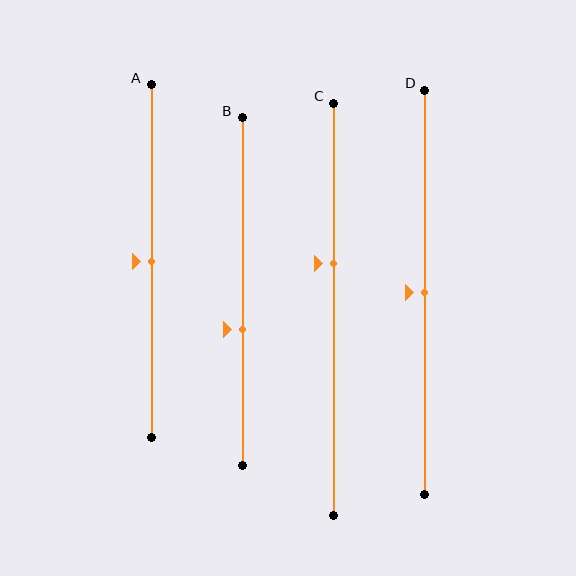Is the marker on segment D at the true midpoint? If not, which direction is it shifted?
Yes, the marker on segment D is at the true midpoint.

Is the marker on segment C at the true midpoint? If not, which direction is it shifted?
No, the marker on segment C is shifted upward by about 11% of the segment length.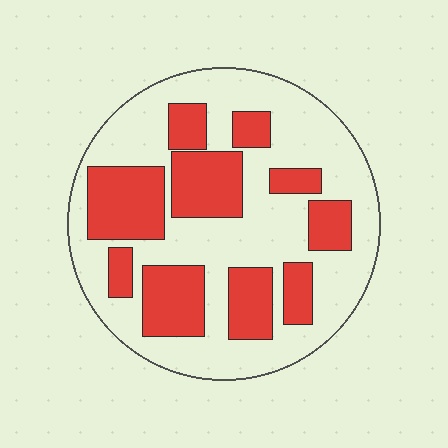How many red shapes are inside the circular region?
10.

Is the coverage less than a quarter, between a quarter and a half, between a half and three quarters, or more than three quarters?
Between a quarter and a half.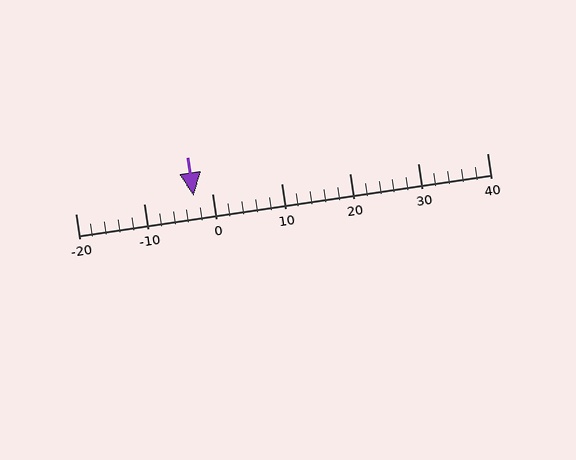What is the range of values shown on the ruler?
The ruler shows values from -20 to 40.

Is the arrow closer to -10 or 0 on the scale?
The arrow is closer to 0.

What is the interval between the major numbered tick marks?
The major tick marks are spaced 10 units apart.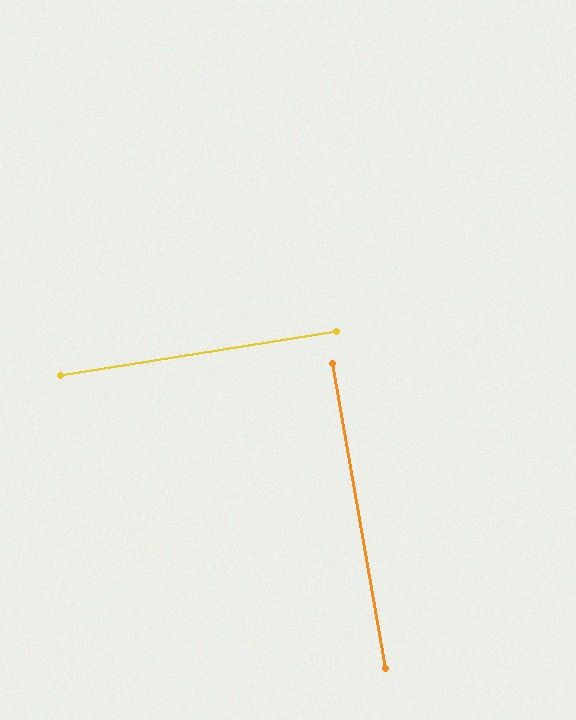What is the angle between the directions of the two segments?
Approximately 89 degrees.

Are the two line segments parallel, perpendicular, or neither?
Perpendicular — they meet at approximately 89°.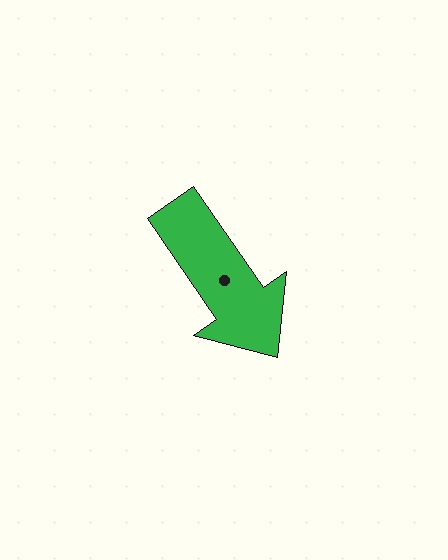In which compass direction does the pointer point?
Southeast.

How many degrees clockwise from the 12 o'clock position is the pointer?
Approximately 145 degrees.